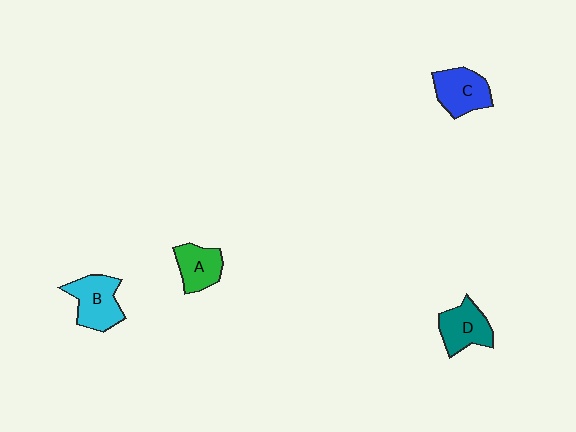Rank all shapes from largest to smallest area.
From largest to smallest: B (cyan), C (blue), D (teal), A (green).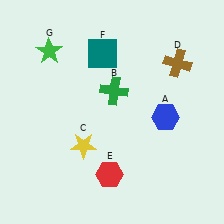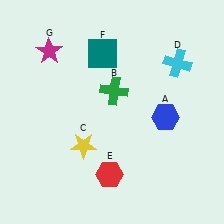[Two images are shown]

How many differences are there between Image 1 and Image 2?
There are 2 differences between the two images.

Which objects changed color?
D changed from brown to cyan. G changed from green to magenta.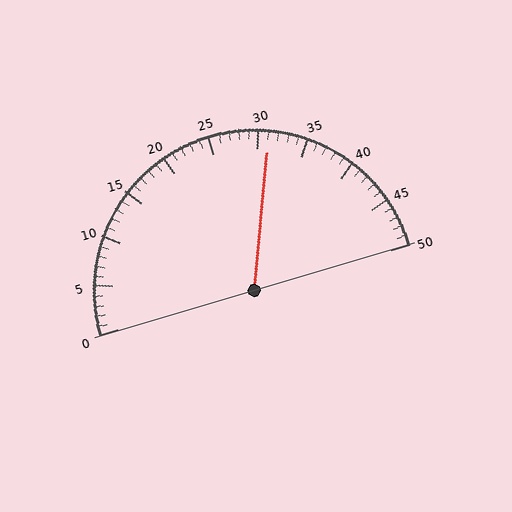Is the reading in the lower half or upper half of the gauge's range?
The reading is in the upper half of the range (0 to 50).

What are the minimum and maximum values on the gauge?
The gauge ranges from 0 to 50.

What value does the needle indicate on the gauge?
The needle indicates approximately 31.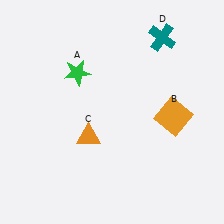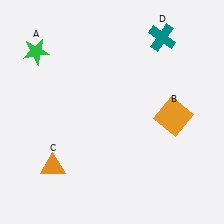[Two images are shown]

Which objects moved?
The objects that moved are: the green star (A), the orange triangle (C).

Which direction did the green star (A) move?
The green star (A) moved left.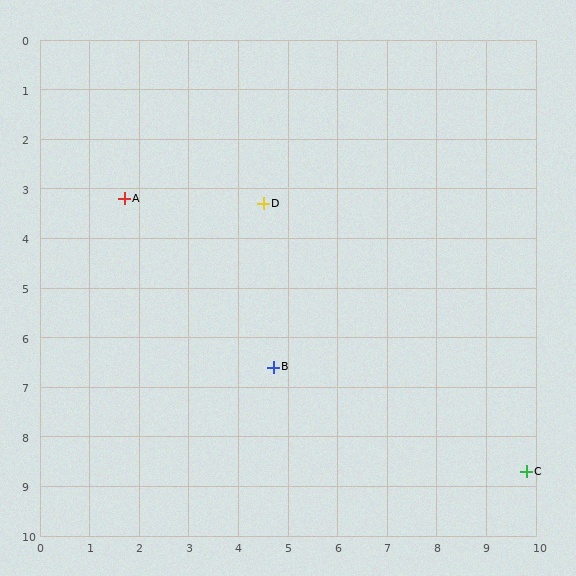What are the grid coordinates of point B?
Point B is at approximately (4.7, 6.6).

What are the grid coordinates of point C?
Point C is at approximately (9.8, 8.7).